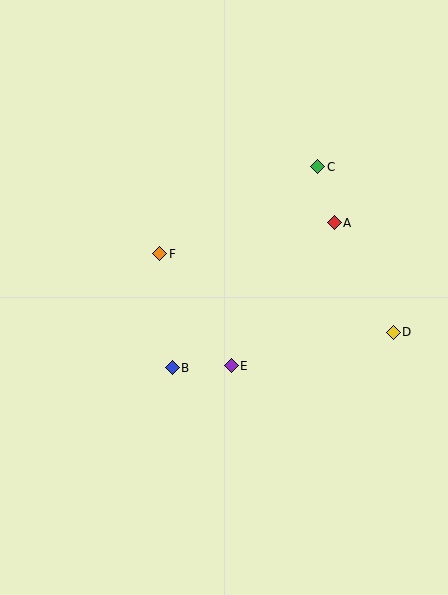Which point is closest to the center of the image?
Point E at (231, 366) is closest to the center.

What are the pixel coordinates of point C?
Point C is at (318, 167).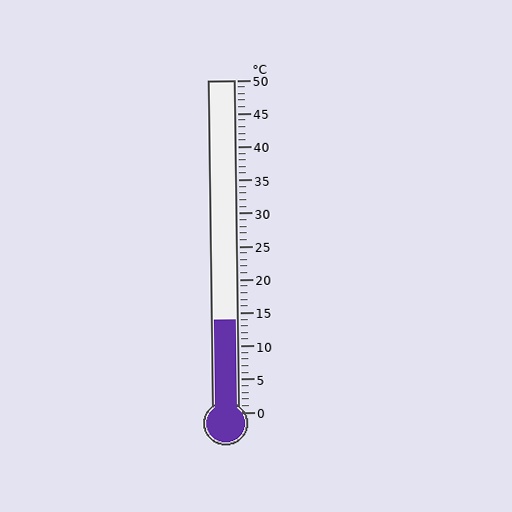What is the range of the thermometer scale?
The thermometer scale ranges from 0°C to 50°C.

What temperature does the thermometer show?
The thermometer shows approximately 14°C.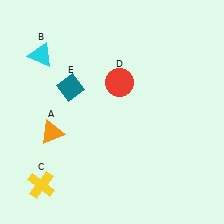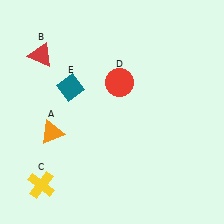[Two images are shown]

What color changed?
The triangle (B) changed from cyan in Image 1 to red in Image 2.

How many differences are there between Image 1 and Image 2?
There is 1 difference between the two images.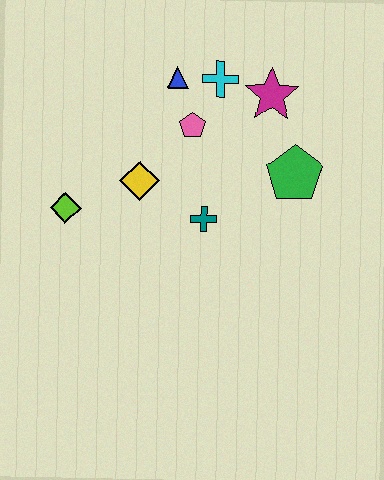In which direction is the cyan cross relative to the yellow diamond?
The cyan cross is above the yellow diamond.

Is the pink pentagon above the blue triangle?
No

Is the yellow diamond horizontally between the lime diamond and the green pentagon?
Yes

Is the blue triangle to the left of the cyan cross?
Yes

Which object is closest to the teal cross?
The yellow diamond is closest to the teal cross.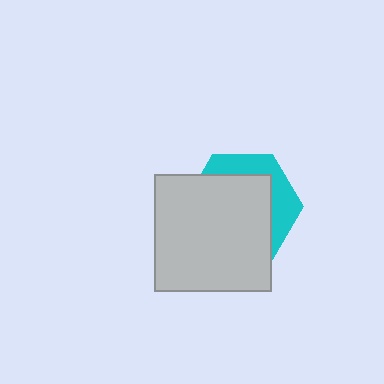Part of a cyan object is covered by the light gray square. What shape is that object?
It is a hexagon.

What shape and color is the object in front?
The object in front is a light gray square.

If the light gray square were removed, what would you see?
You would see the complete cyan hexagon.